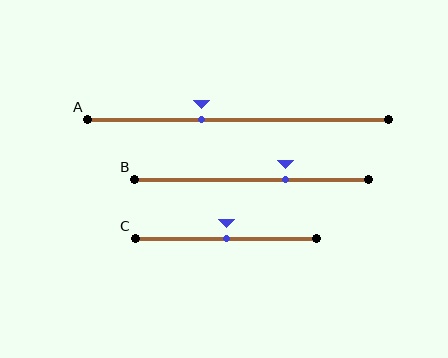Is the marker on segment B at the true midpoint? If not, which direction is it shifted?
No, the marker on segment B is shifted to the right by about 14% of the segment length.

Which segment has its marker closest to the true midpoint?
Segment C has its marker closest to the true midpoint.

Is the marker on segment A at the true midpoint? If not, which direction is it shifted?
No, the marker on segment A is shifted to the left by about 12% of the segment length.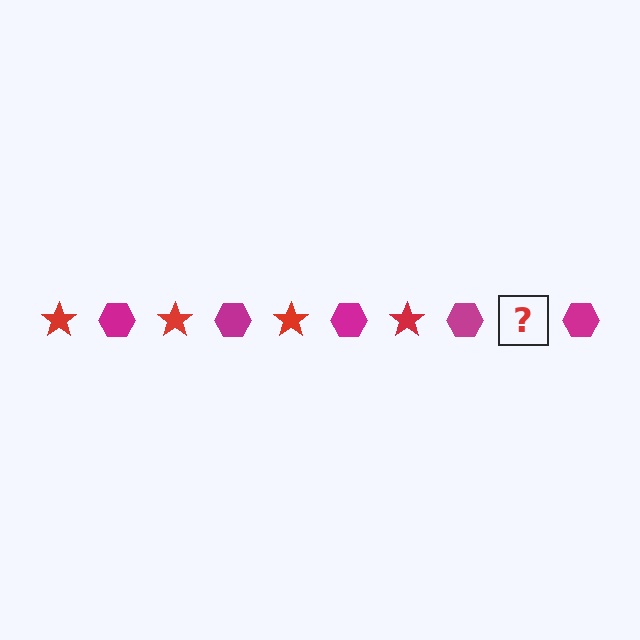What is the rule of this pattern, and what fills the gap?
The rule is that the pattern alternates between red star and magenta hexagon. The gap should be filled with a red star.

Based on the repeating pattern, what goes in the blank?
The blank should be a red star.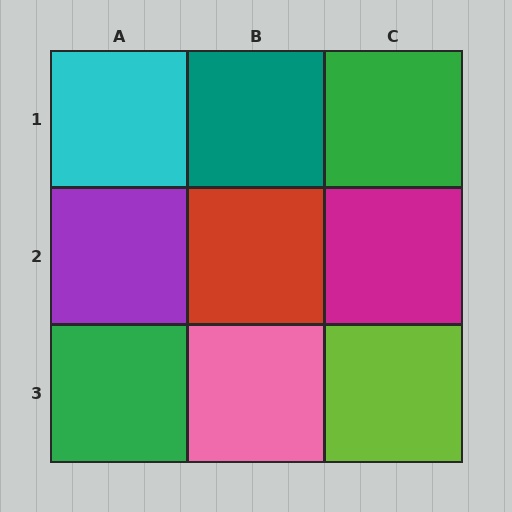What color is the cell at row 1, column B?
Teal.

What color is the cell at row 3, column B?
Pink.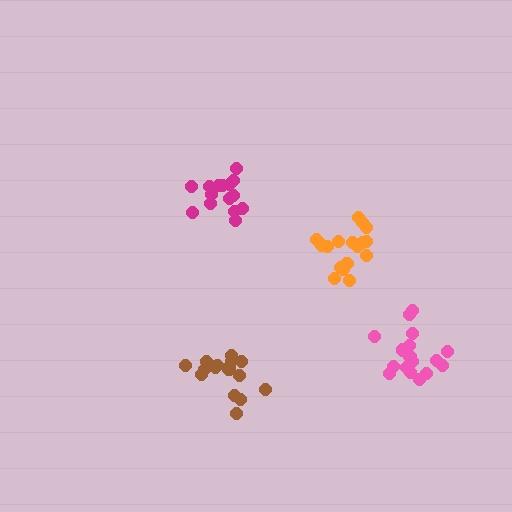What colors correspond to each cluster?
The clusters are colored: brown, pink, orange, magenta.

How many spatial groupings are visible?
There are 4 spatial groupings.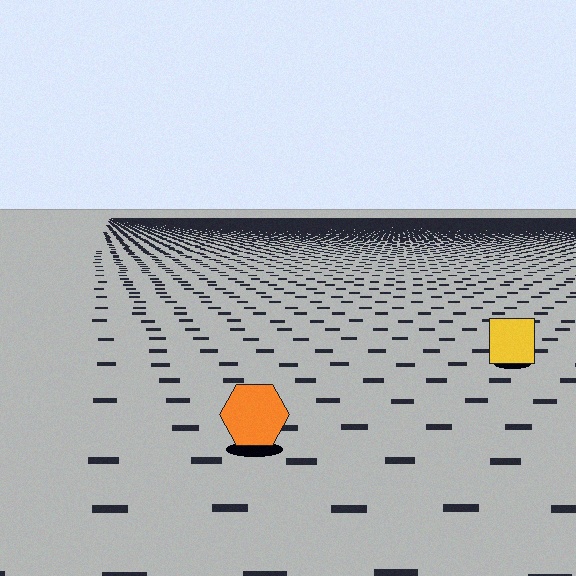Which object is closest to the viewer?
The orange hexagon is closest. The texture marks near it are larger and more spread out.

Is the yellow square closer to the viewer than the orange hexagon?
No. The orange hexagon is closer — you can tell from the texture gradient: the ground texture is coarser near it.